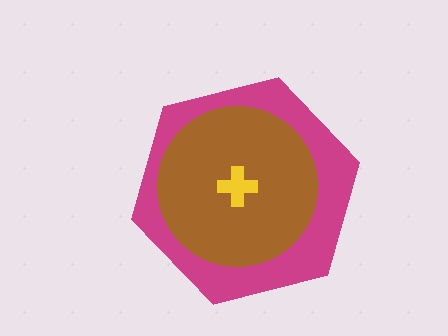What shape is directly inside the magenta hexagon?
The brown circle.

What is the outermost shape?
The magenta hexagon.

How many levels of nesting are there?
3.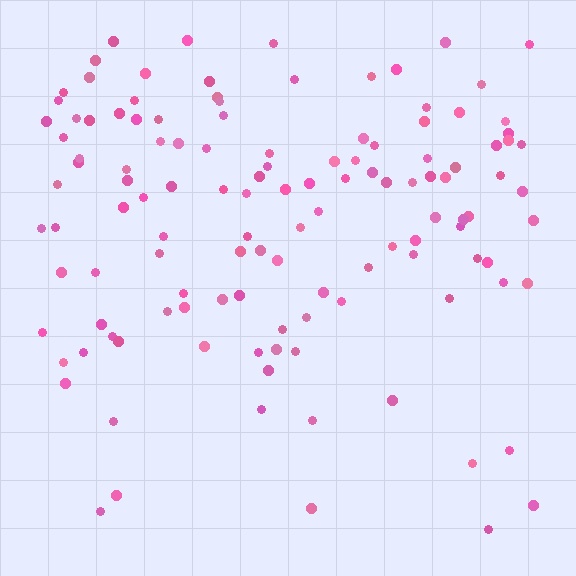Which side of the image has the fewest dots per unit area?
The bottom.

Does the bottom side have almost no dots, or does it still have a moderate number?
Still a moderate number, just noticeably fewer than the top.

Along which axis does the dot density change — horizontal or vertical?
Vertical.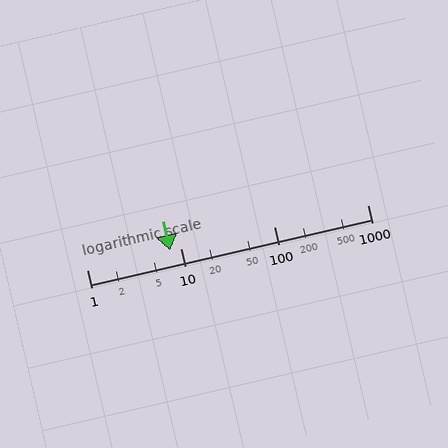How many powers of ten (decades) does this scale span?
The scale spans 3 decades, from 1 to 1000.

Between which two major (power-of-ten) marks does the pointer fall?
The pointer is between 1 and 10.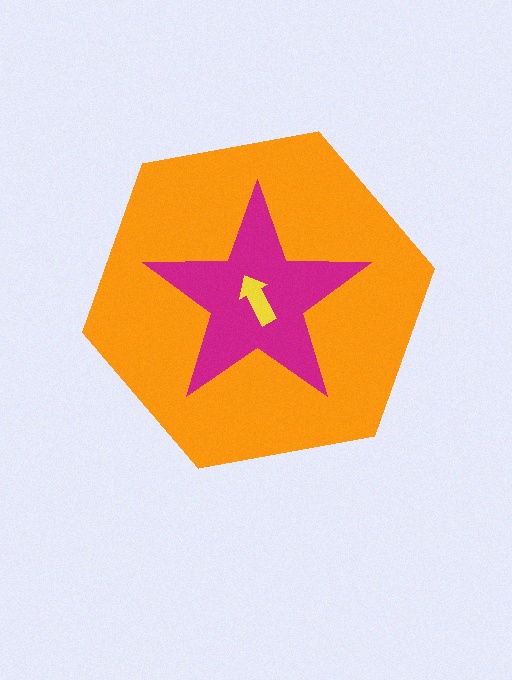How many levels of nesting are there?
3.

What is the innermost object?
The yellow arrow.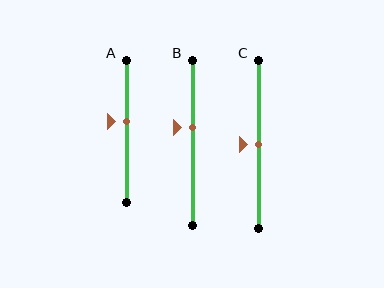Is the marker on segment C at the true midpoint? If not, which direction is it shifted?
Yes, the marker on segment C is at the true midpoint.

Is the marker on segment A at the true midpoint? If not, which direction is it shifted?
No, the marker on segment A is shifted upward by about 7% of the segment length.